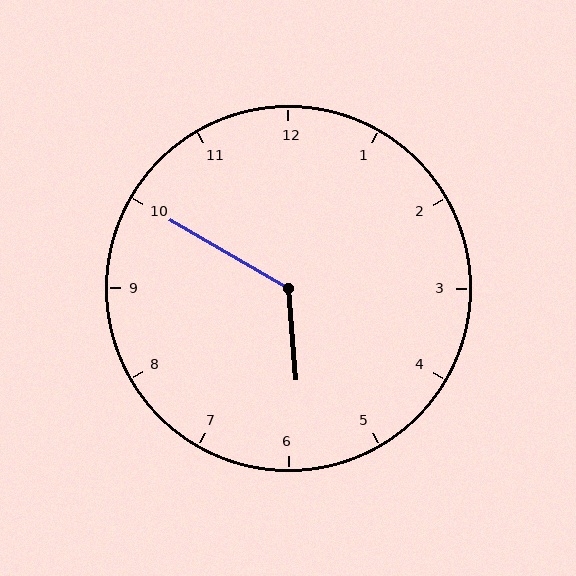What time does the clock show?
5:50.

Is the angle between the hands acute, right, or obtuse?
It is obtuse.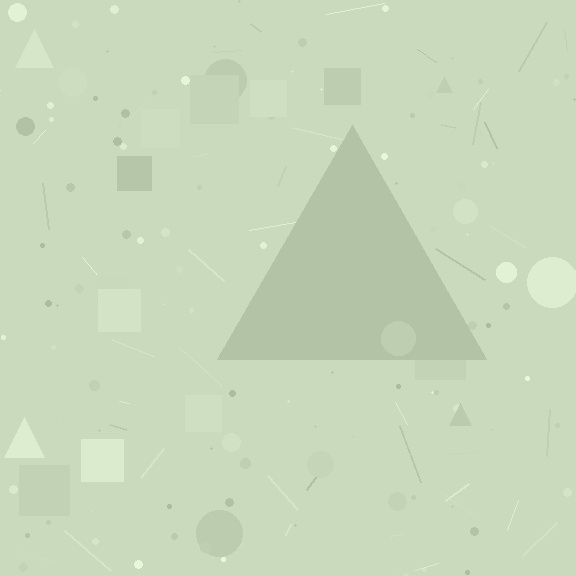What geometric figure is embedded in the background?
A triangle is embedded in the background.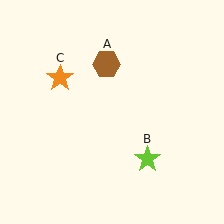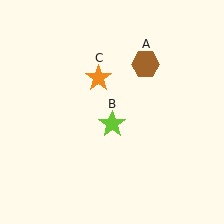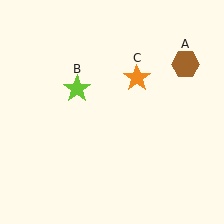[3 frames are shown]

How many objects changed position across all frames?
3 objects changed position: brown hexagon (object A), lime star (object B), orange star (object C).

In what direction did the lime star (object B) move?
The lime star (object B) moved up and to the left.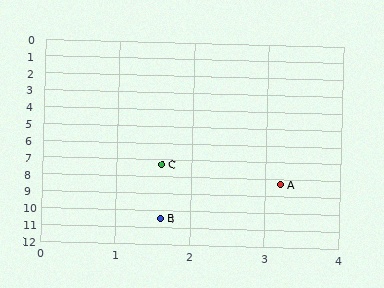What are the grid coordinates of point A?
Point A is at approximately (3.2, 8.3).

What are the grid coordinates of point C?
Point C is at approximately (1.6, 7.3).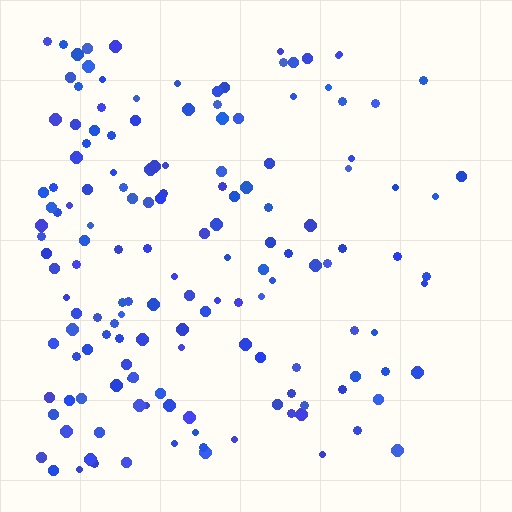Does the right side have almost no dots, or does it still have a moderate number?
Still a moderate number, just noticeably fewer than the left.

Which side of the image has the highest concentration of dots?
The left.